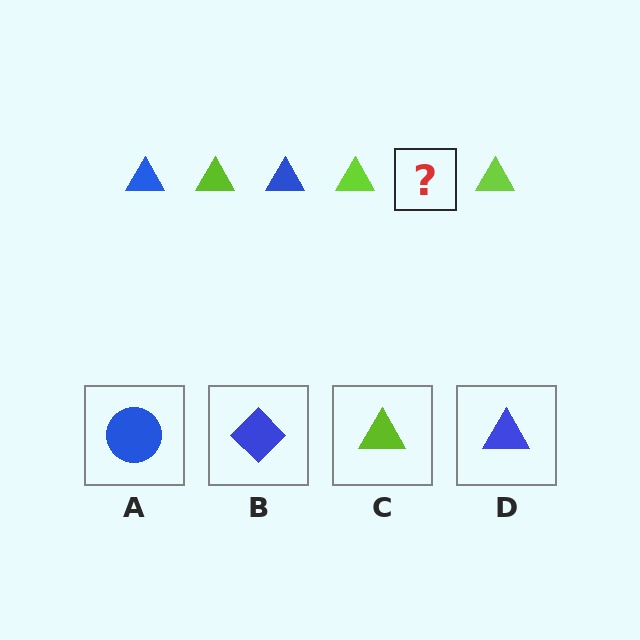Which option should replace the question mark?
Option D.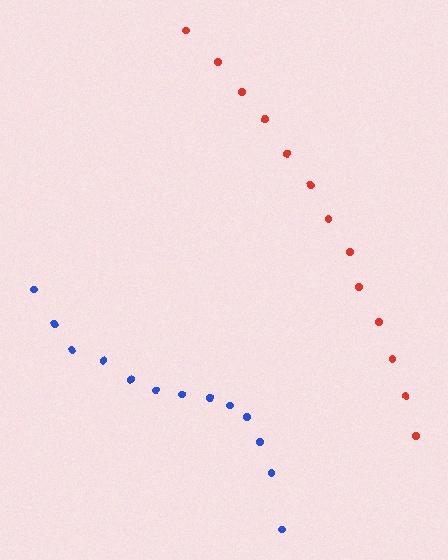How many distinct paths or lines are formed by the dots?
There are 2 distinct paths.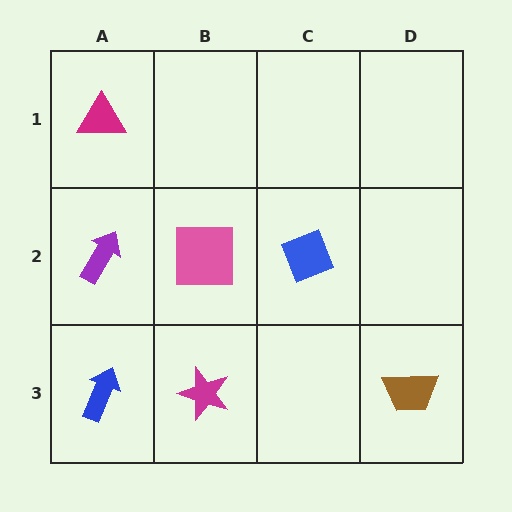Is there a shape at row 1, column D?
No, that cell is empty.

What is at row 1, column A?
A magenta triangle.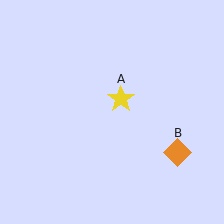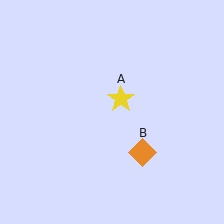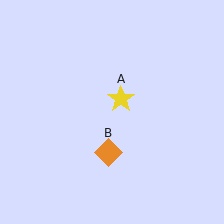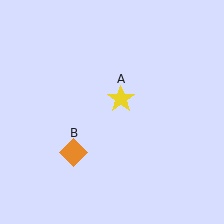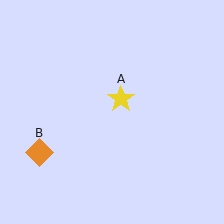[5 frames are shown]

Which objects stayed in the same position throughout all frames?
Yellow star (object A) remained stationary.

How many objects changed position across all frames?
1 object changed position: orange diamond (object B).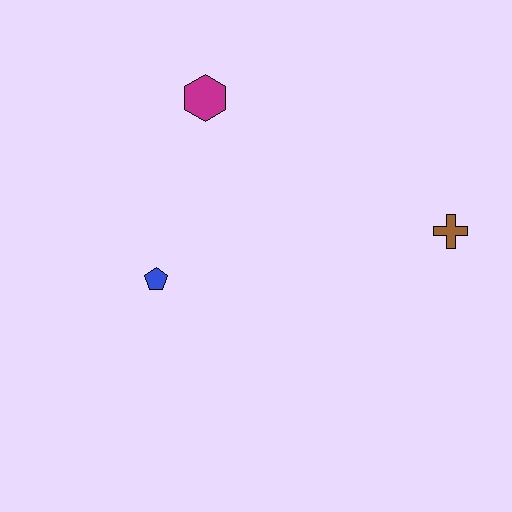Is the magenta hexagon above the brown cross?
Yes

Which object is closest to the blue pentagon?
The magenta hexagon is closest to the blue pentagon.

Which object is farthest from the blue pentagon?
The brown cross is farthest from the blue pentagon.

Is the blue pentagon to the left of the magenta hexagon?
Yes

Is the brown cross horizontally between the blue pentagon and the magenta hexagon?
No